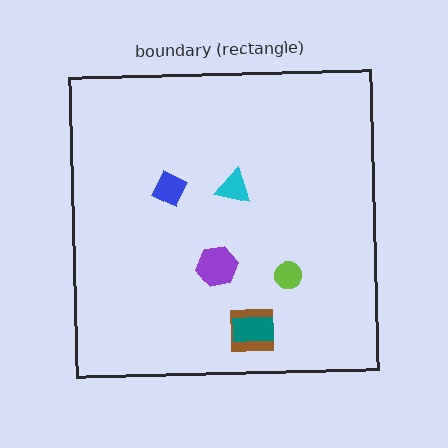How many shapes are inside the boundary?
6 inside, 0 outside.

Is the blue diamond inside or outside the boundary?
Inside.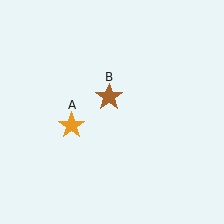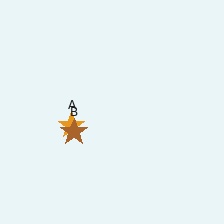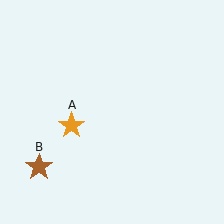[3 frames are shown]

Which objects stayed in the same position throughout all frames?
Orange star (object A) remained stationary.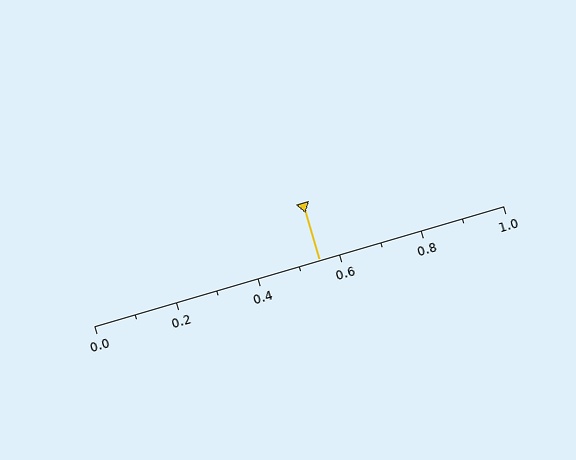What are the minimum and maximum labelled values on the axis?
The axis runs from 0.0 to 1.0.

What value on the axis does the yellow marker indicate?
The marker indicates approximately 0.55.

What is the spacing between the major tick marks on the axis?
The major ticks are spaced 0.2 apart.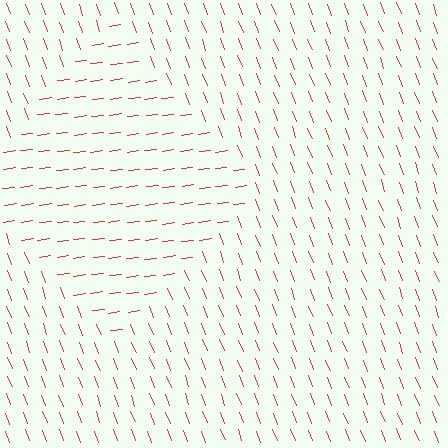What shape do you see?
I see a diamond.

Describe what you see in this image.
The image is filled with small red line segments. A diamond region in the image has lines oriented differently from the surrounding lines, creating a visible texture boundary.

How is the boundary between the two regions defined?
The boundary is defined purely by a change in line orientation (approximately 76 degrees difference). All lines are the same color and thickness.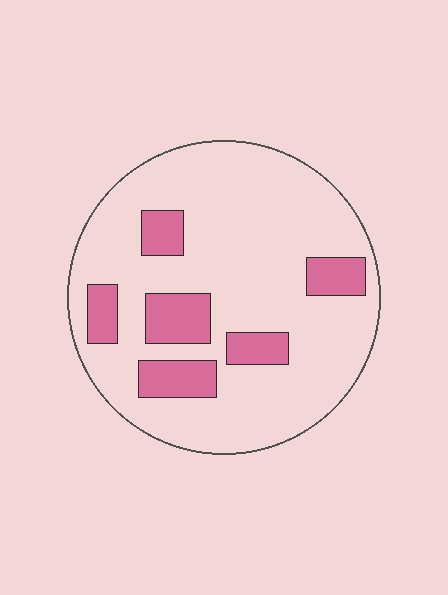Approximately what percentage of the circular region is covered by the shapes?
Approximately 20%.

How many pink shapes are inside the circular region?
6.